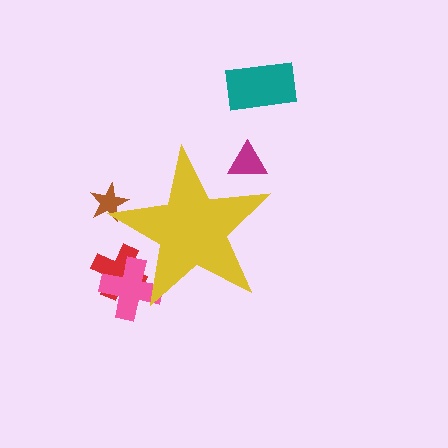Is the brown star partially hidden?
Yes, the brown star is partially hidden behind the yellow star.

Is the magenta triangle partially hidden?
Yes, the magenta triangle is partially hidden behind the yellow star.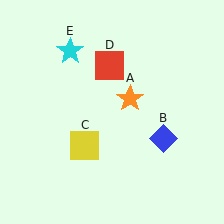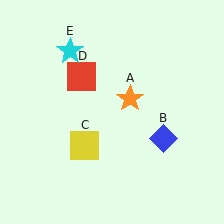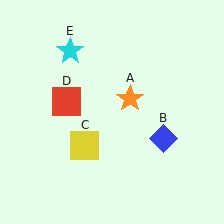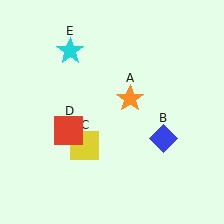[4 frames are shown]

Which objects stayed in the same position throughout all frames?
Orange star (object A) and blue diamond (object B) and yellow square (object C) and cyan star (object E) remained stationary.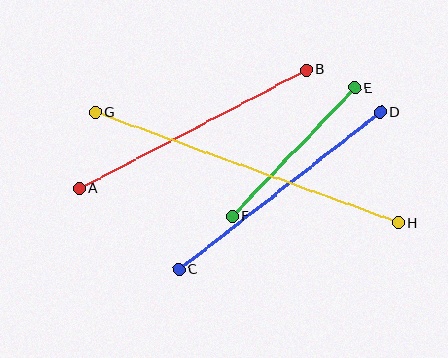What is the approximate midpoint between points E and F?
The midpoint is at approximately (293, 152) pixels.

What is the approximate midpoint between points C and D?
The midpoint is at approximately (280, 191) pixels.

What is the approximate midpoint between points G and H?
The midpoint is at approximately (247, 168) pixels.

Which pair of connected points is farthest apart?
Points G and H are farthest apart.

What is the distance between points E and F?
The distance is approximately 177 pixels.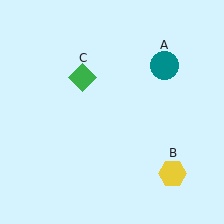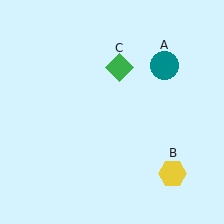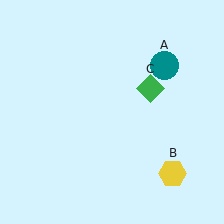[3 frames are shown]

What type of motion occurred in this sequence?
The green diamond (object C) rotated clockwise around the center of the scene.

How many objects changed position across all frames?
1 object changed position: green diamond (object C).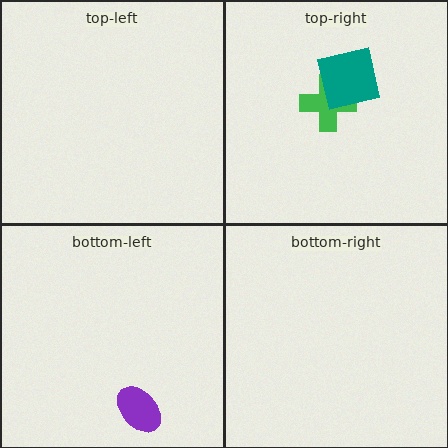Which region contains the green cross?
The top-right region.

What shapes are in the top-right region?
The green cross, the teal square.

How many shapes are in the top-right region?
2.